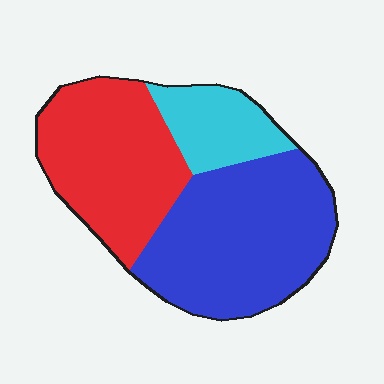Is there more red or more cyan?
Red.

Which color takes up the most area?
Blue, at roughly 45%.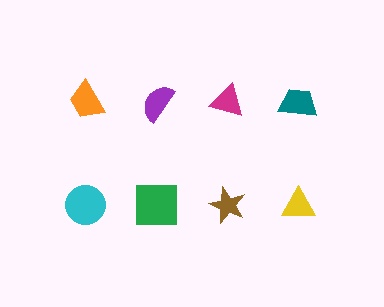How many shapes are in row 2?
4 shapes.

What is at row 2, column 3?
A brown star.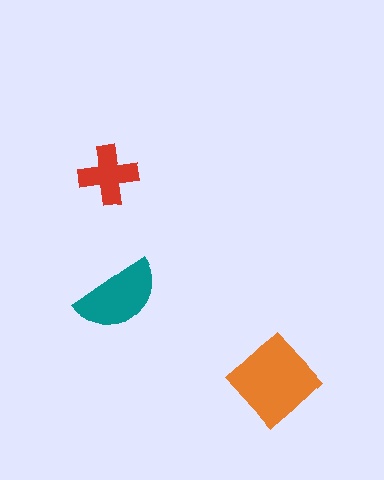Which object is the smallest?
The red cross.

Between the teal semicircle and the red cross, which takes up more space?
The teal semicircle.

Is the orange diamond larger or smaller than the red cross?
Larger.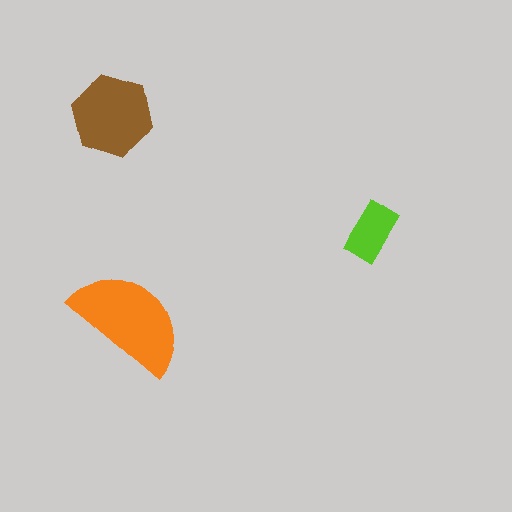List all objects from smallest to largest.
The lime rectangle, the brown hexagon, the orange semicircle.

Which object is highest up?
The brown hexagon is topmost.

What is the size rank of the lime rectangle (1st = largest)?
3rd.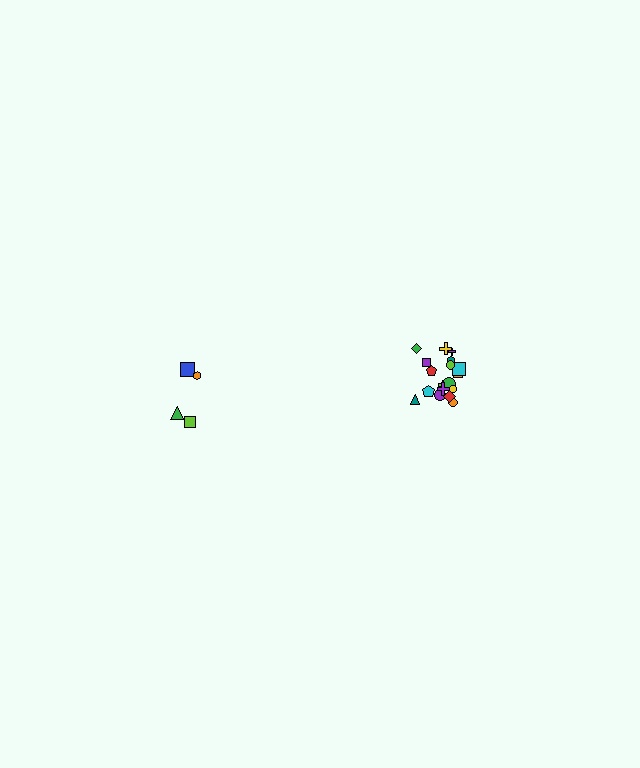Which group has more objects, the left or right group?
The right group.